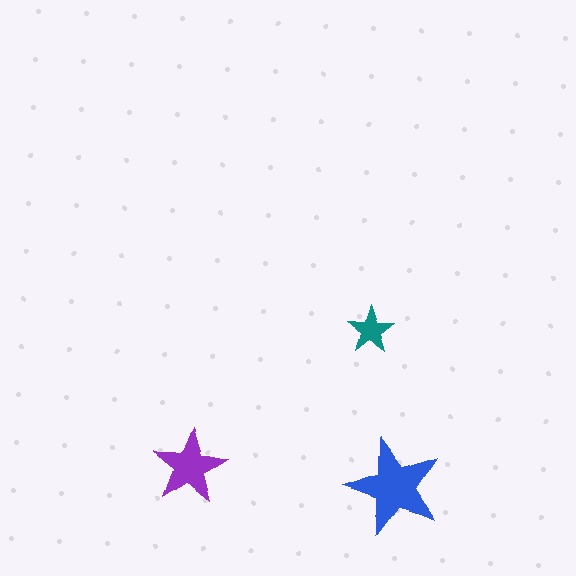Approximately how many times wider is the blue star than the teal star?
About 2 times wider.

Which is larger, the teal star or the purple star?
The purple one.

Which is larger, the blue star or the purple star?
The blue one.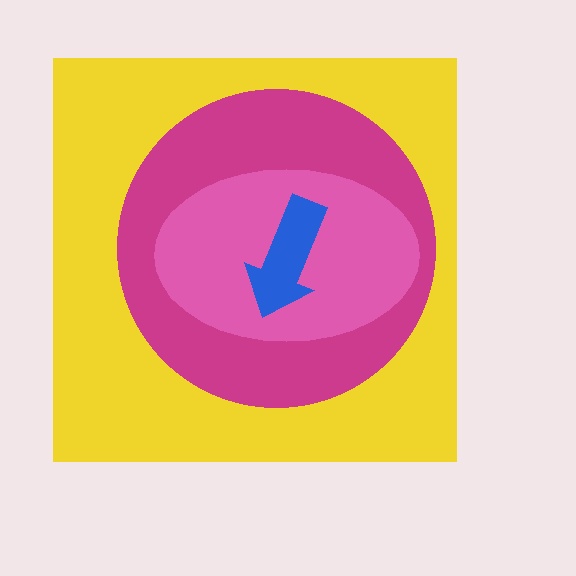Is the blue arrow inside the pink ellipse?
Yes.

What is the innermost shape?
The blue arrow.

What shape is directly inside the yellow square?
The magenta circle.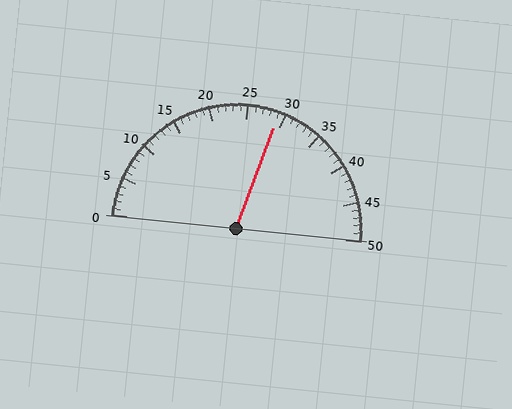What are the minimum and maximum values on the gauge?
The gauge ranges from 0 to 50.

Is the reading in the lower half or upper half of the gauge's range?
The reading is in the upper half of the range (0 to 50).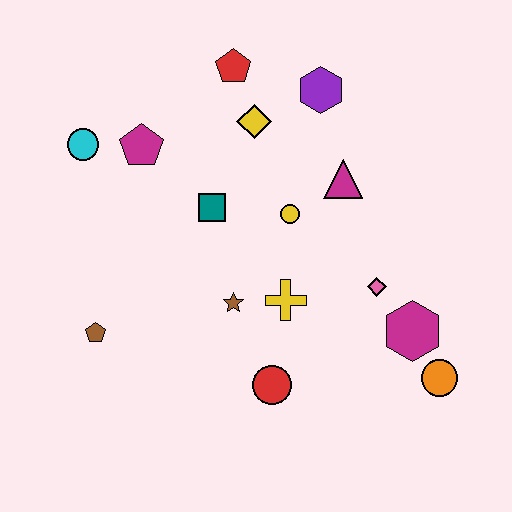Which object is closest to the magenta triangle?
The yellow circle is closest to the magenta triangle.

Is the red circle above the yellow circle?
No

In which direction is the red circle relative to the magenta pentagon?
The red circle is below the magenta pentagon.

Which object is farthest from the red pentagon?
The orange circle is farthest from the red pentagon.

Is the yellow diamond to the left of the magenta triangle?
Yes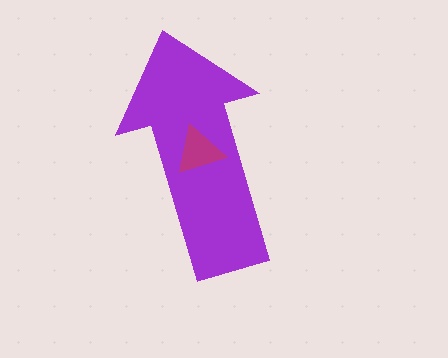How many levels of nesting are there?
2.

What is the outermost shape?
The purple arrow.